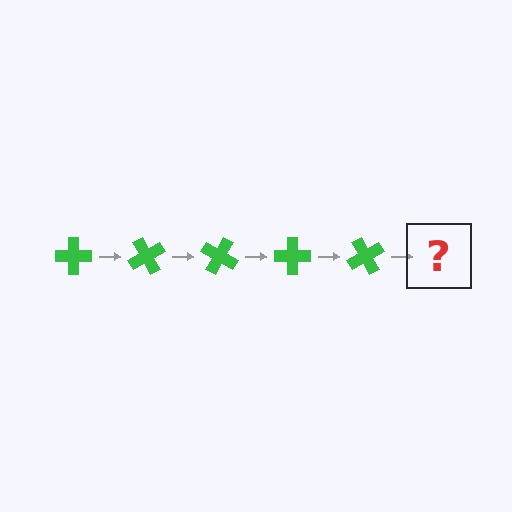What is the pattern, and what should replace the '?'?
The pattern is that the cross rotates 60 degrees each step. The '?' should be a green cross rotated 300 degrees.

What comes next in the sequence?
The next element should be a green cross rotated 300 degrees.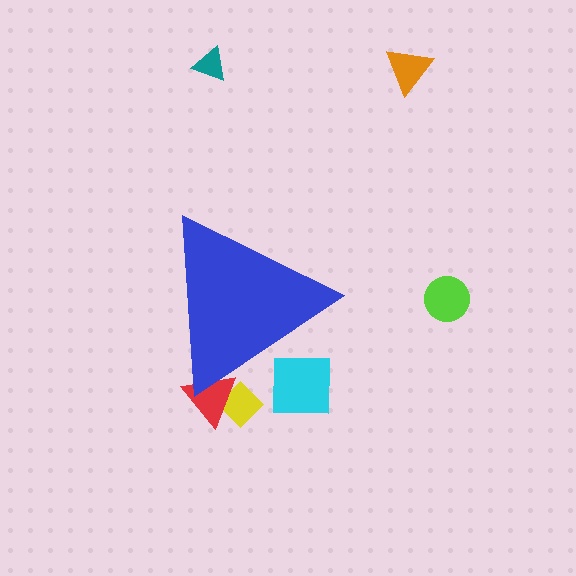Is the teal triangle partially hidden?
No, the teal triangle is fully visible.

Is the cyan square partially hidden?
Yes, the cyan square is partially hidden behind the blue triangle.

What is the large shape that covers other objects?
A blue triangle.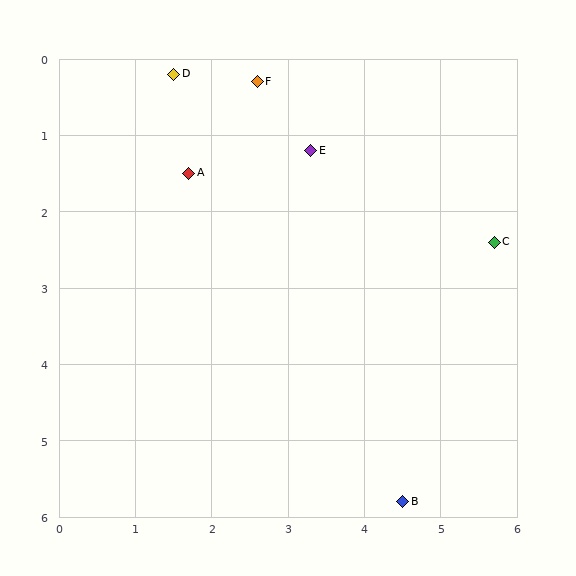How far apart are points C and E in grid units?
Points C and E are about 2.7 grid units apart.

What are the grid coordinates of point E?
Point E is at approximately (3.3, 1.2).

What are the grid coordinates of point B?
Point B is at approximately (4.5, 5.8).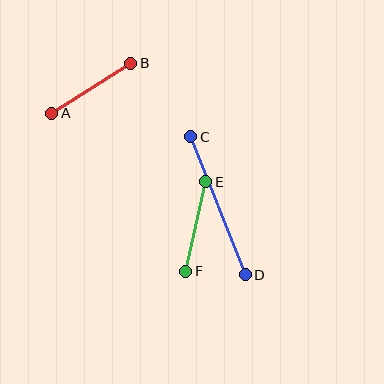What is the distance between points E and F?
The distance is approximately 92 pixels.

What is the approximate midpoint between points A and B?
The midpoint is at approximately (91, 88) pixels.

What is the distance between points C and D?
The distance is approximately 148 pixels.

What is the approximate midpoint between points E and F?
The midpoint is at approximately (196, 227) pixels.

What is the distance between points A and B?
The distance is approximately 93 pixels.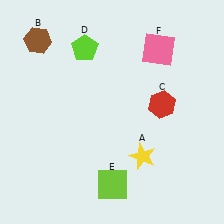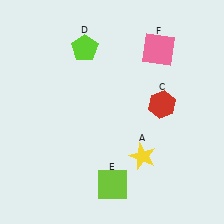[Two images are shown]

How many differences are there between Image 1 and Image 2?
There is 1 difference between the two images.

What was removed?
The brown hexagon (B) was removed in Image 2.